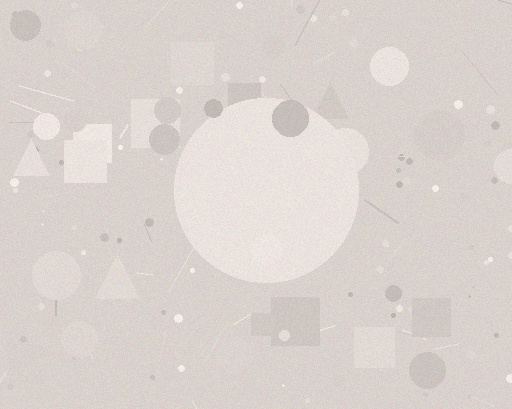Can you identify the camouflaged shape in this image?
The camouflaged shape is a circle.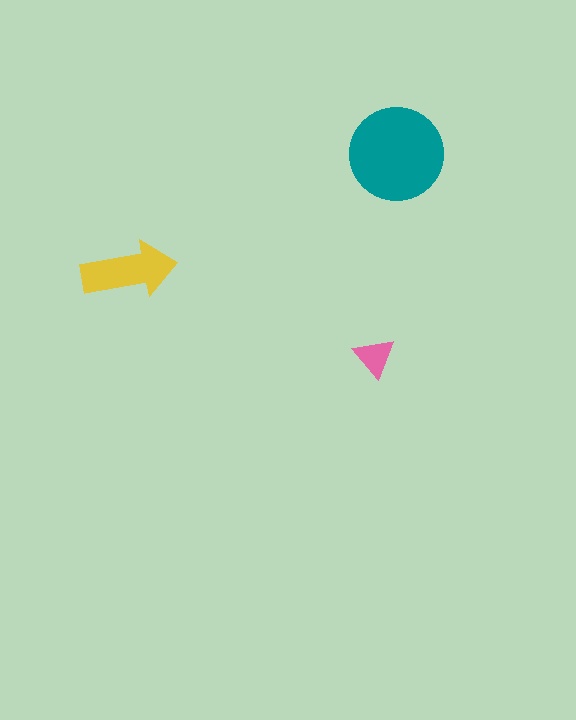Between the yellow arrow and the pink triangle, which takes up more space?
The yellow arrow.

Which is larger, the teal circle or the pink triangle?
The teal circle.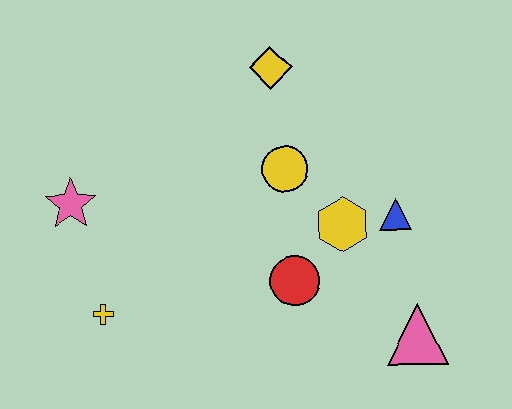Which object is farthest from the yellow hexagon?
The pink star is farthest from the yellow hexagon.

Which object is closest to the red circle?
The yellow hexagon is closest to the red circle.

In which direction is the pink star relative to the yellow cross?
The pink star is above the yellow cross.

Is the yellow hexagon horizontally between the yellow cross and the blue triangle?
Yes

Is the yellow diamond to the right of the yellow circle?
No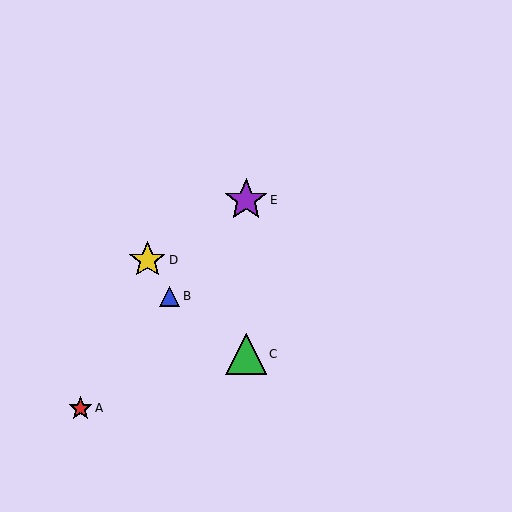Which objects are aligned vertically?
Objects C, E are aligned vertically.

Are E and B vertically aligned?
No, E is at x≈246 and B is at x≈170.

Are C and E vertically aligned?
Yes, both are at x≈246.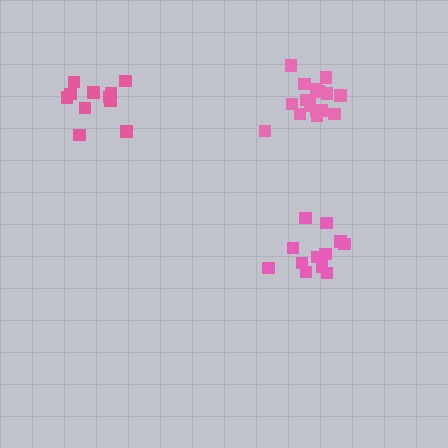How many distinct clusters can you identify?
There are 3 distinct clusters.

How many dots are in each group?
Group 1: 11 dots, Group 2: 13 dots, Group 3: 17 dots (41 total).